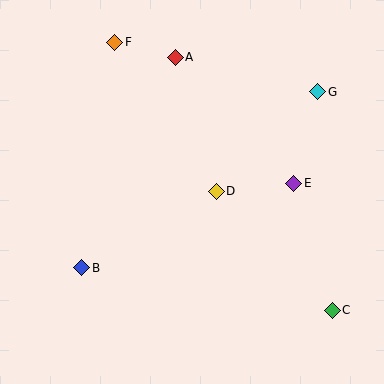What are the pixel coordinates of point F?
Point F is at (115, 42).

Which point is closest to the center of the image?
Point D at (216, 191) is closest to the center.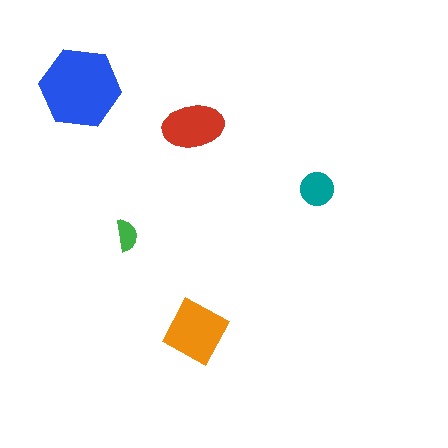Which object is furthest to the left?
The blue hexagon is leftmost.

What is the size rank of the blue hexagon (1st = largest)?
1st.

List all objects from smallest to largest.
The green semicircle, the teal circle, the red ellipse, the orange diamond, the blue hexagon.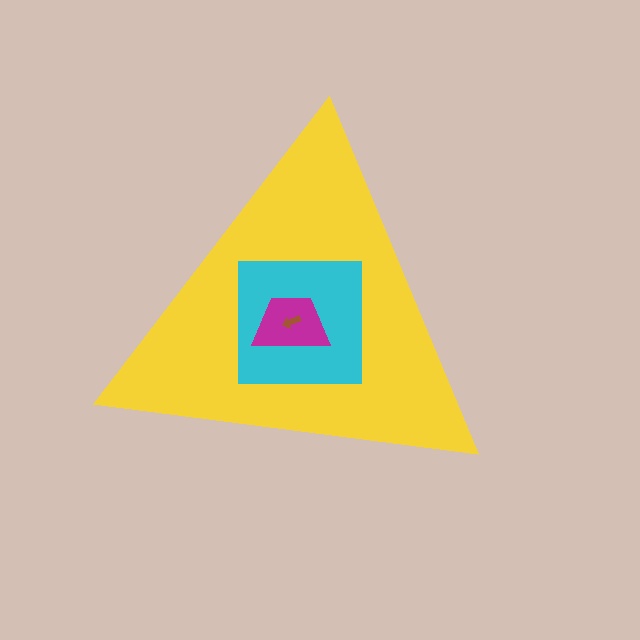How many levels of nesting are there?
4.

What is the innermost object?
The brown arrow.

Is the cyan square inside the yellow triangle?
Yes.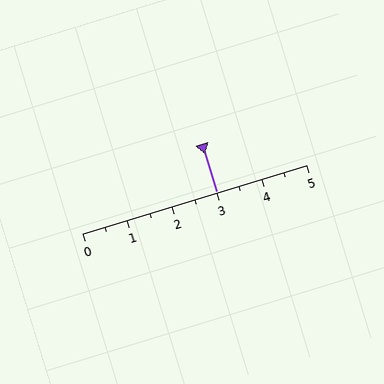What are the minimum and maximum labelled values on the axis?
The axis runs from 0 to 5.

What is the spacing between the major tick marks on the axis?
The major ticks are spaced 1 apart.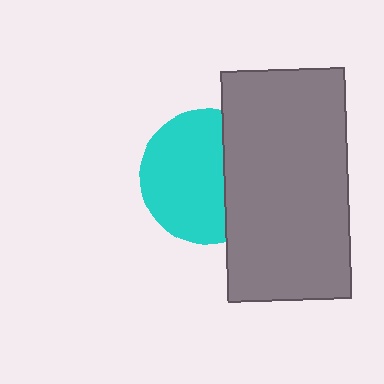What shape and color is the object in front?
The object in front is a gray rectangle.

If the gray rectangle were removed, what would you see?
You would see the complete cyan circle.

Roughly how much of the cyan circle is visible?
About half of it is visible (roughly 64%).